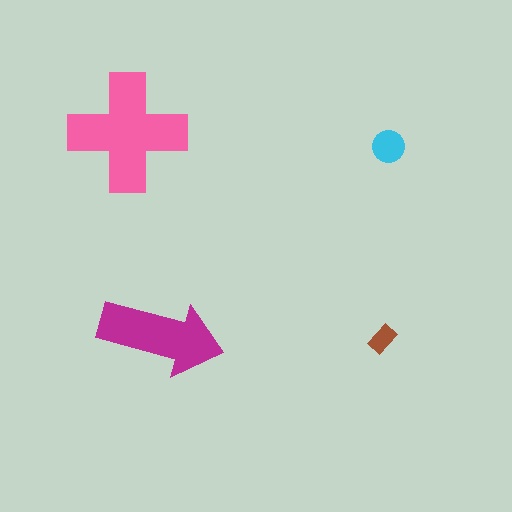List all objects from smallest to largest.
The brown rectangle, the cyan circle, the magenta arrow, the pink cross.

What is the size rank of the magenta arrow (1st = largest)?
2nd.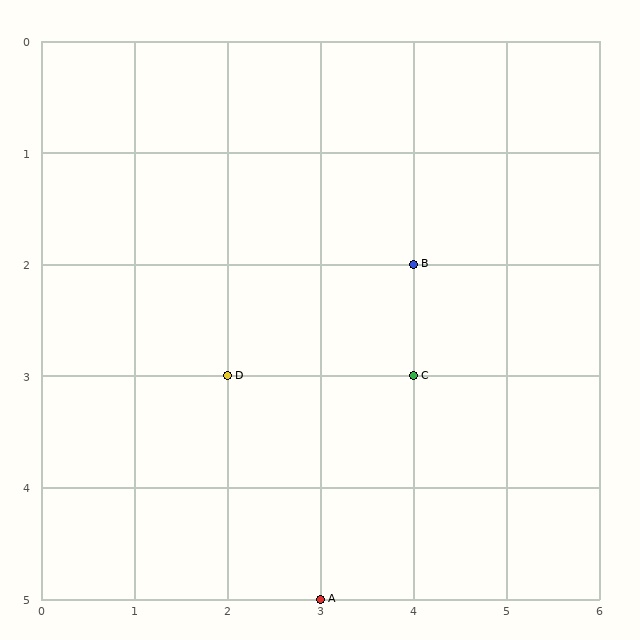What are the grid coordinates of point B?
Point B is at grid coordinates (4, 2).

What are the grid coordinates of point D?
Point D is at grid coordinates (2, 3).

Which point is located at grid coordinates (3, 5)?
Point A is at (3, 5).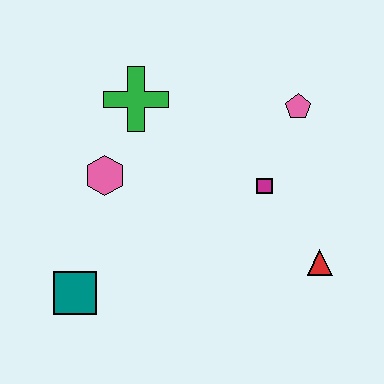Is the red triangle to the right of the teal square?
Yes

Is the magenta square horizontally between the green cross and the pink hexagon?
No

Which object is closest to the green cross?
The pink hexagon is closest to the green cross.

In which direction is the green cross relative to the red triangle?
The green cross is to the left of the red triangle.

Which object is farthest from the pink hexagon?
The red triangle is farthest from the pink hexagon.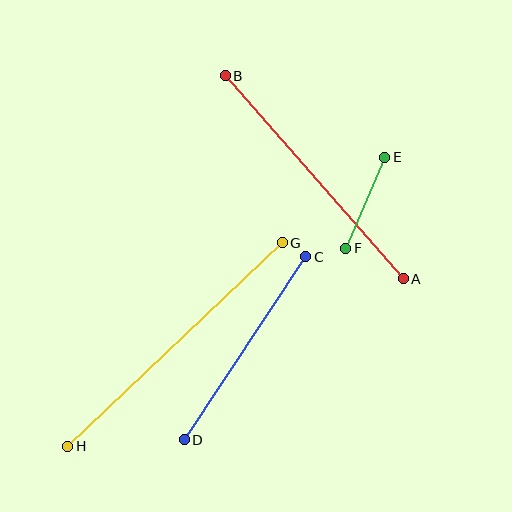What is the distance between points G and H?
The distance is approximately 296 pixels.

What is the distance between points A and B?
The distance is approximately 270 pixels.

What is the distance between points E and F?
The distance is approximately 99 pixels.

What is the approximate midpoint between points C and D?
The midpoint is at approximately (245, 348) pixels.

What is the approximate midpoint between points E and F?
The midpoint is at approximately (365, 203) pixels.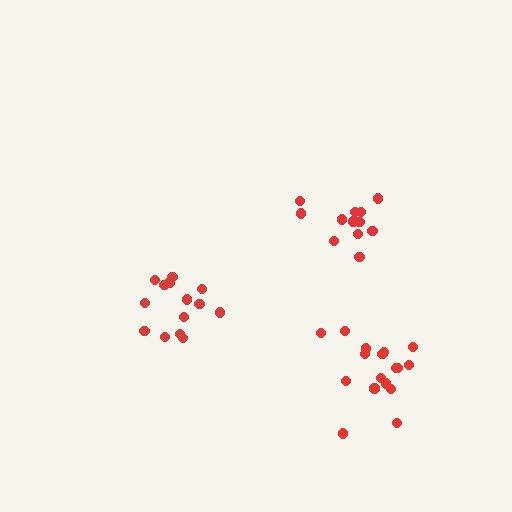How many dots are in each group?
Group 1: 14 dots, Group 2: 12 dots, Group 3: 17 dots (43 total).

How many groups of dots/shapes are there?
There are 3 groups.